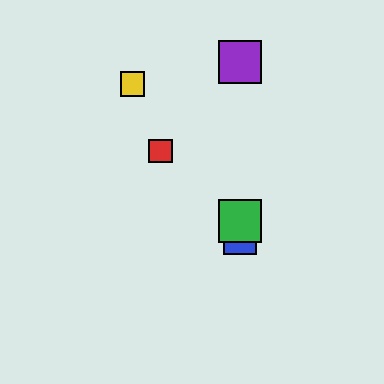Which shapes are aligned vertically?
The blue square, the green square, the purple square are aligned vertically.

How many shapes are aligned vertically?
3 shapes (the blue square, the green square, the purple square) are aligned vertically.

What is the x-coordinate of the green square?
The green square is at x≈240.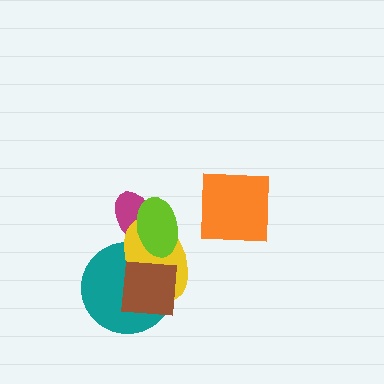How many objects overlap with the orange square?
0 objects overlap with the orange square.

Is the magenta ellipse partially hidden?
Yes, it is partially covered by another shape.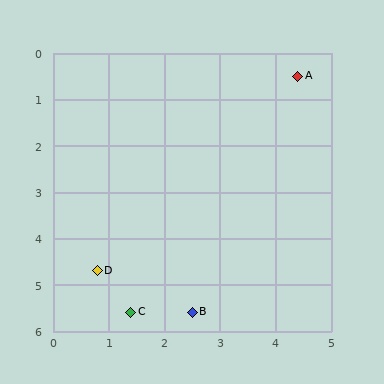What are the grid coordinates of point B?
Point B is at approximately (2.5, 5.6).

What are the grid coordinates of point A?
Point A is at approximately (4.4, 0.5).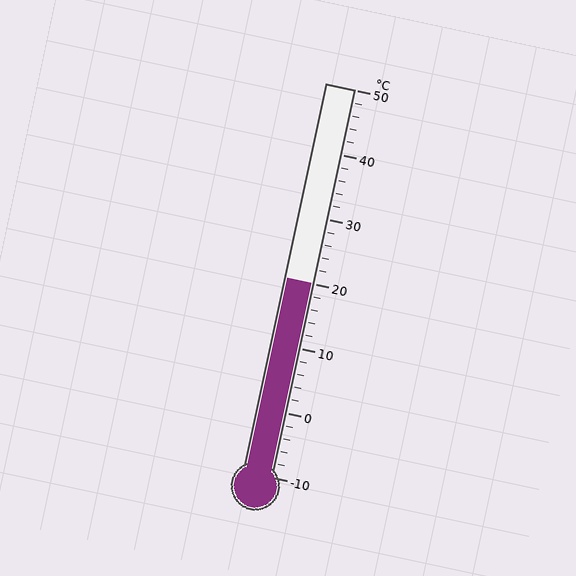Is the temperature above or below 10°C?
The temperature is above 10°C.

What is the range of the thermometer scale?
The thermometer scale ranges from -10°C to 50°C.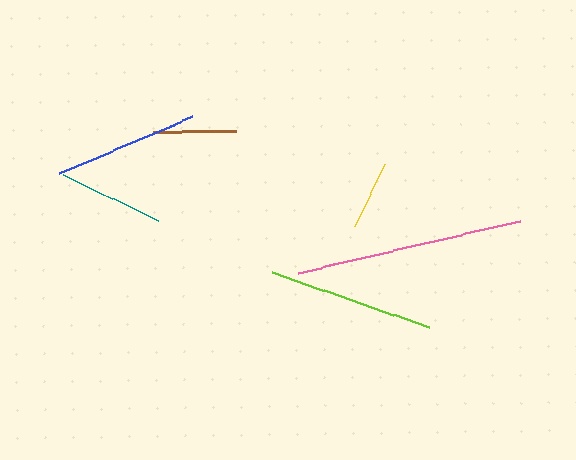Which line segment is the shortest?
The yellow line is the shortest at approximately 70 pixels.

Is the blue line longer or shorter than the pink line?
The pink line is longer than the blue line.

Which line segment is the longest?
The pink line is the longest at approximately 229 pixels.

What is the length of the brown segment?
The brown segment is approximately 83 pixels long.